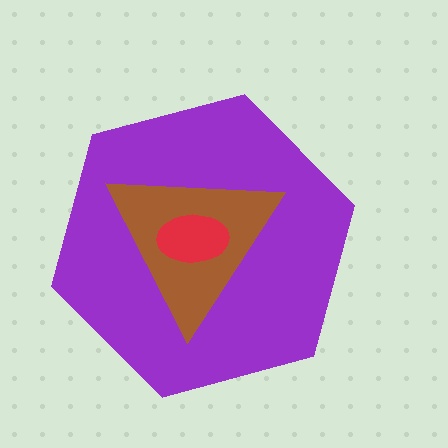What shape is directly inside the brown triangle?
The red ellipse.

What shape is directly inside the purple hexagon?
The brown triangle.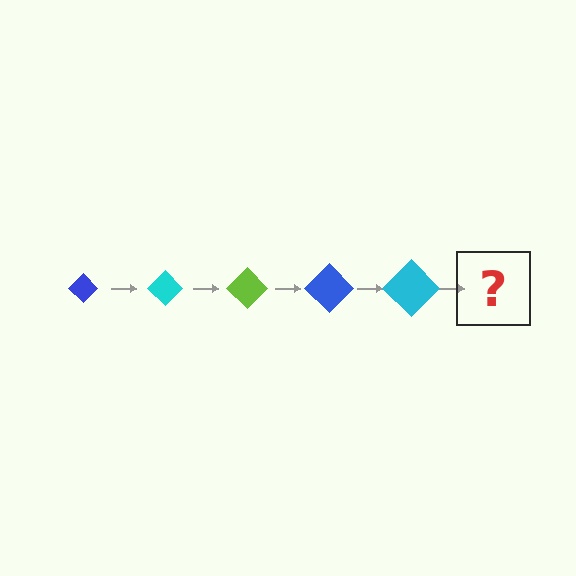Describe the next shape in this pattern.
It should be a lime diamond, larger than the previous one.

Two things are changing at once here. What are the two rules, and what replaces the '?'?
The two rules are that the diamond grows larger each step and the color cycles through blue, cyan, and lime. The '?' should be a lime diamond, larger than the previous one.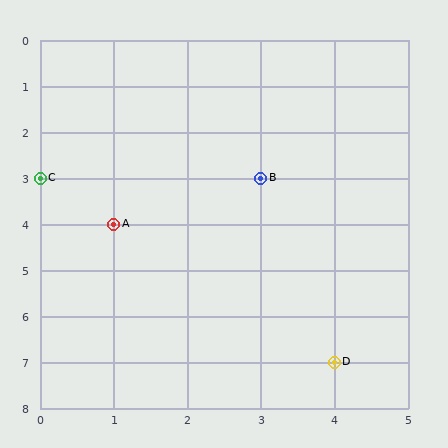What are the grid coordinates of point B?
Point B is at grid coordinates (3, 3).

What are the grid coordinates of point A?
Point A is at grid coordinates (1, 4).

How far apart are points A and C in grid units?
Points A and C are 1 column and 1 row apart (about 1.4 grid units diagonally).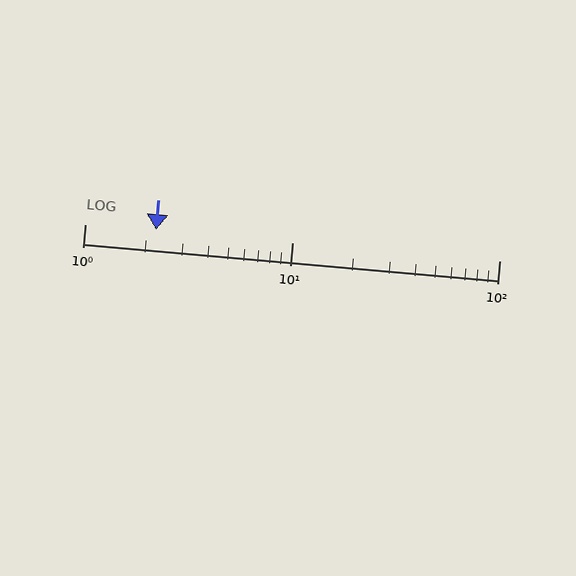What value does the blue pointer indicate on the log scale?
The pointer indicates approximately 2.2.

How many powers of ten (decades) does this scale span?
The scale spans 2 decades, from 1 to 100.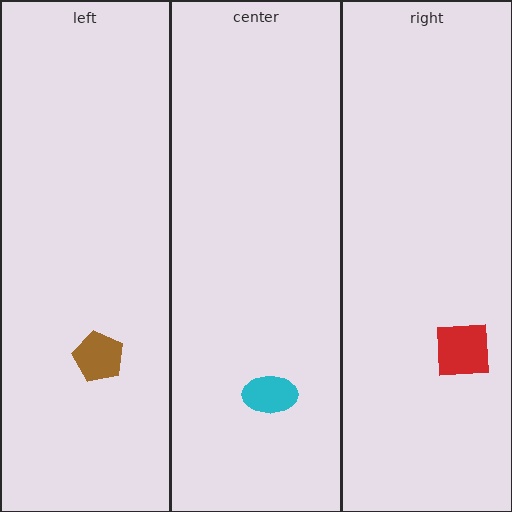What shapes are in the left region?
The brown pentagon.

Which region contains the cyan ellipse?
The center region.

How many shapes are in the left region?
1.